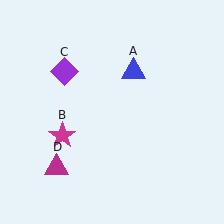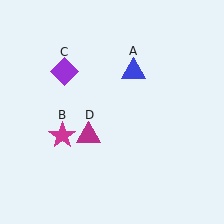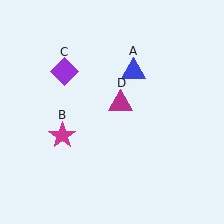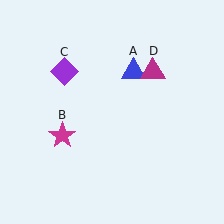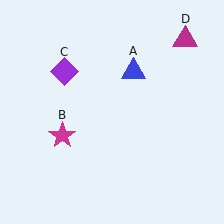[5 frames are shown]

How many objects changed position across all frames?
1 object changed position: magenta triangle (object D).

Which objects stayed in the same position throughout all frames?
Blue triangle (object A) and magenta star (object B) and purple diamond (object C) remained stationary.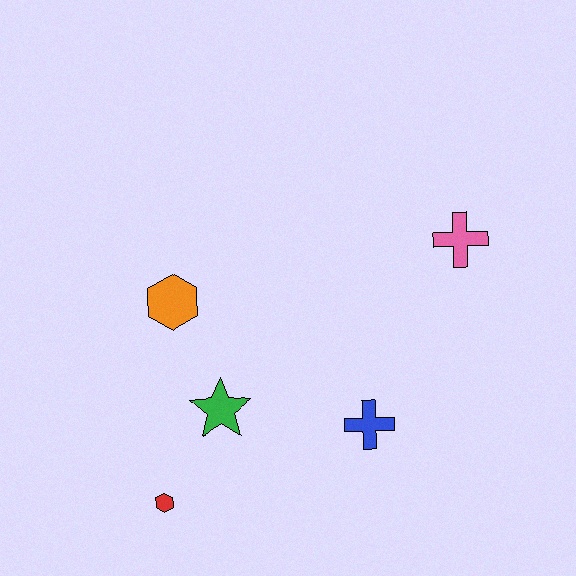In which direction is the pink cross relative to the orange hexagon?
The pink cross is to the right of the orange hexagon.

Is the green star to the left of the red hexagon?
No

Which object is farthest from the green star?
The pink cross is farthest from the green star.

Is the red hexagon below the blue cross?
Yes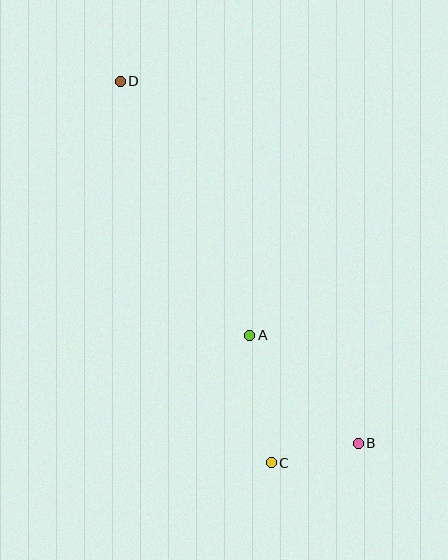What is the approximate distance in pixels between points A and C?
The distance between A and C is approximately 129 pixels.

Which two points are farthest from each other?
Points B and D are farthest from each other.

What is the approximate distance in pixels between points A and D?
The distance between A and D is approximately 285 pixels.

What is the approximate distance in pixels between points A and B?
The distance between A and B is approximately 153 pixels.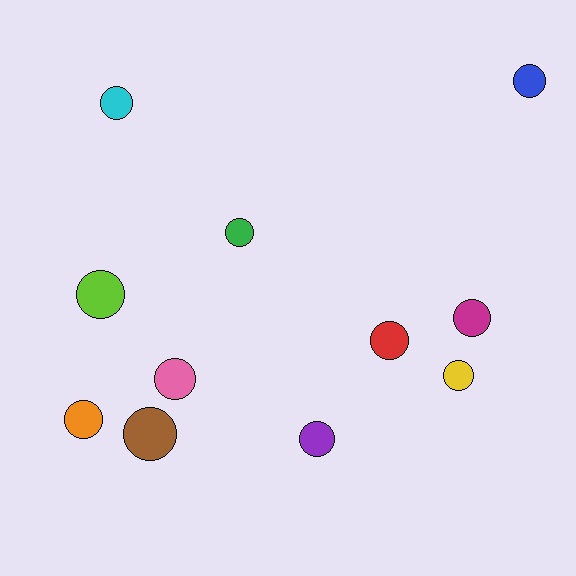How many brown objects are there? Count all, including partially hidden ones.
There is 1 brown object.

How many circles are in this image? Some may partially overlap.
There are 11 circles.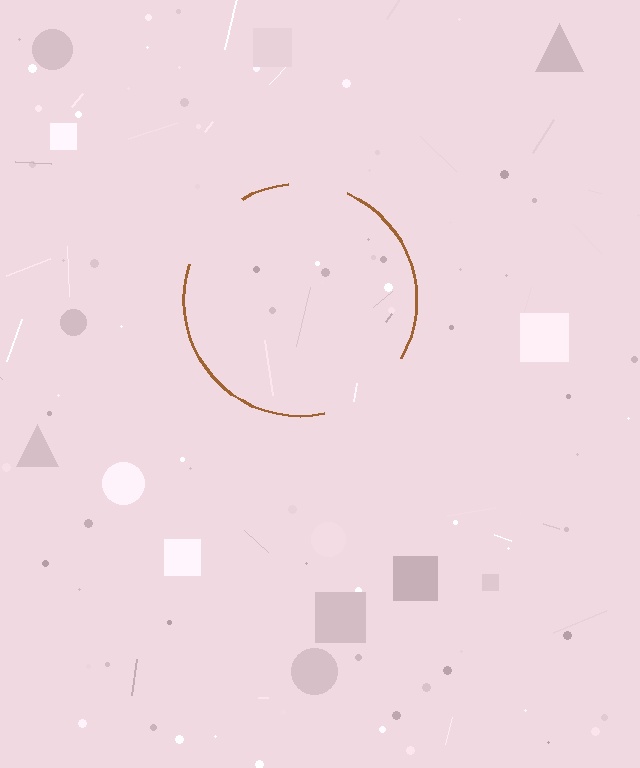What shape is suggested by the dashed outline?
The dashed outline suggests a circle.